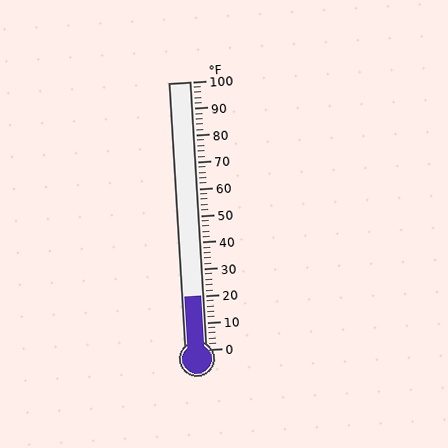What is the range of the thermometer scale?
The thermometer scale ranges from 0°F to 100°F.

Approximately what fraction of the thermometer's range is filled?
The thermometer is filled to approximately 20% of its range.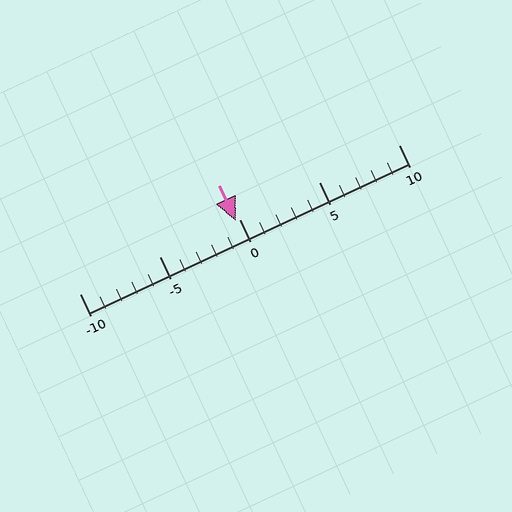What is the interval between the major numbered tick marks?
The major tick marks are spaced 5 units apart.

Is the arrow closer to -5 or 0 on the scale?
The arrow is closer to 0.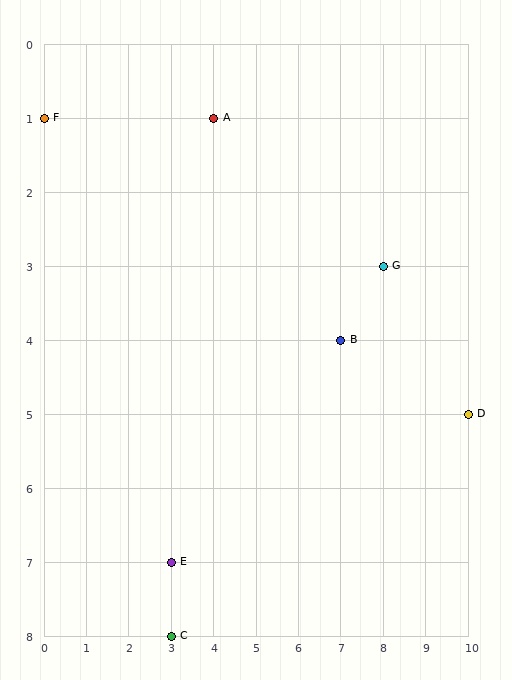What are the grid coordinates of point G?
Point G is at grid coordinates (8, 3).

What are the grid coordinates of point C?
Point C is at grid coordinates (3, 8).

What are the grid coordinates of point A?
Point A is at grid coordinates (4, 1).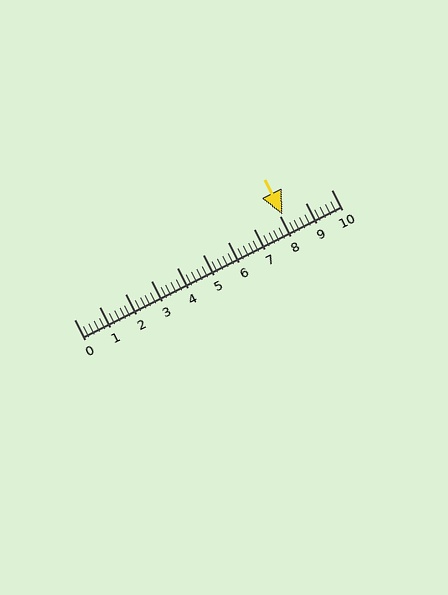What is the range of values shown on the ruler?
The ruler shows values from 0 to 10.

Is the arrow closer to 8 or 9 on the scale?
The arrow is closer to 8.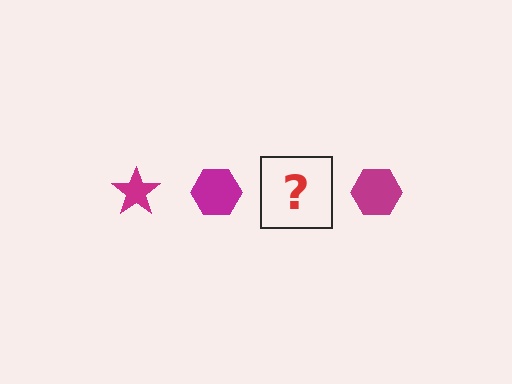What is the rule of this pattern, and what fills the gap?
The rule is that the pattern cycles through star, hexagon shapes in magenta. The gap should be filled with a magenta star.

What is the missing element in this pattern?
The missing element is a magenta star.